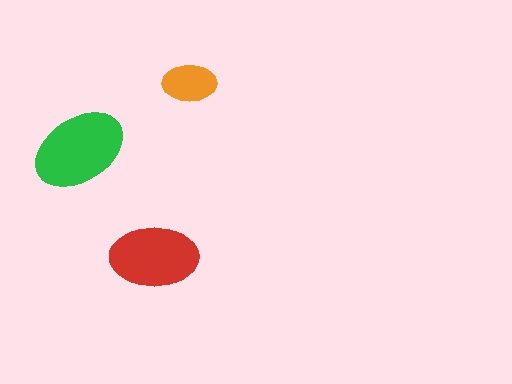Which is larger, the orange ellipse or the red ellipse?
The red one.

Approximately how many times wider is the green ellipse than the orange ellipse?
About 1.5 times wider.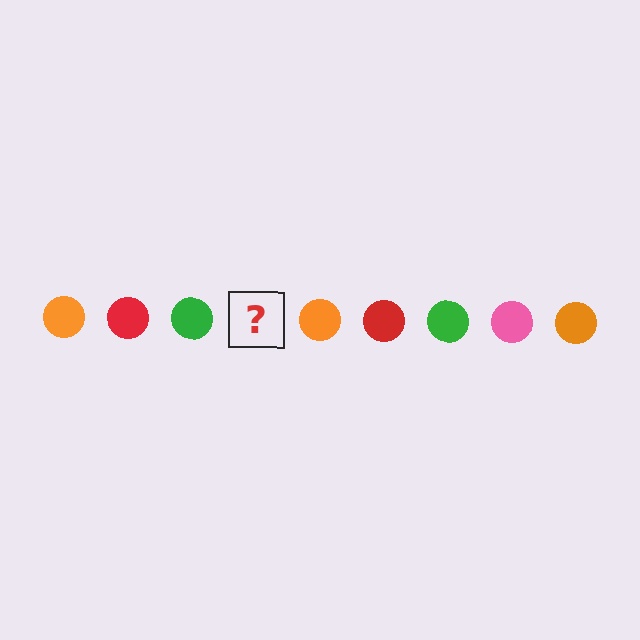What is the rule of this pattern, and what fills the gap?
The rule is that the pattern cycles through orange, red, green, pink circles. The gap should be filled with a pink circle.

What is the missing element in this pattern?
The missing element is a pink circle.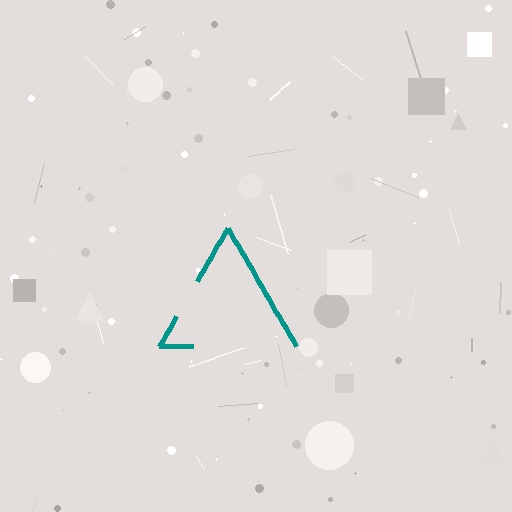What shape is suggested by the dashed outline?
The dashed outline suggests a triangle.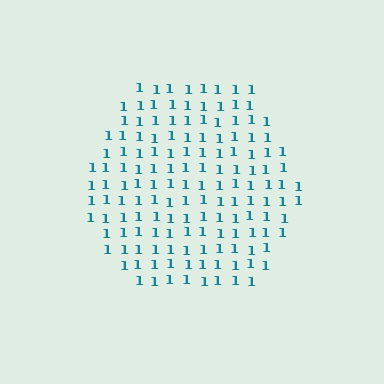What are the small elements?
The small elements are digit 1's.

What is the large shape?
The large shape is a hexagon.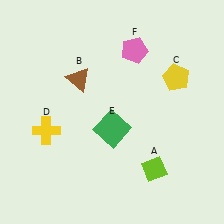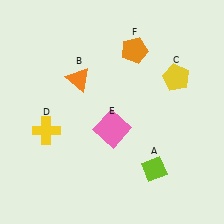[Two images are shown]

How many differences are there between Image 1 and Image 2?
There are 3 differences between the two images.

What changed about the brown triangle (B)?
In Image 1, B is brown. In Image 2, it changed to orange.